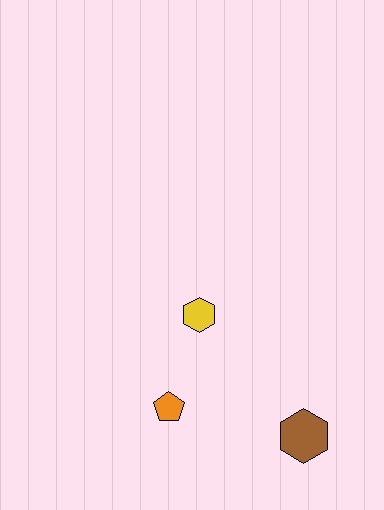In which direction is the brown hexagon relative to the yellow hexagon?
The brown hexagon is below the yellow hexagon.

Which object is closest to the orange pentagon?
The yellow hexagon is closest to the orange pentagon.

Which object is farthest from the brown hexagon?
The yellow hexagon is farthest from the brown hexagon.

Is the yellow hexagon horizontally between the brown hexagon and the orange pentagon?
Yes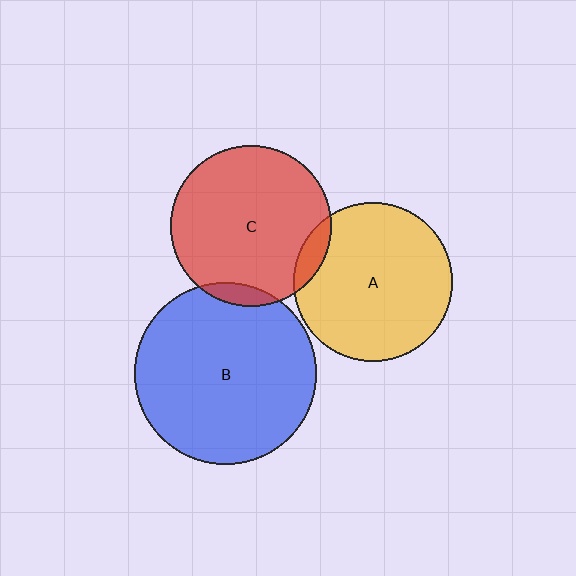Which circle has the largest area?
Circle B (blue).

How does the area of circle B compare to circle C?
Approximately 1.3 times.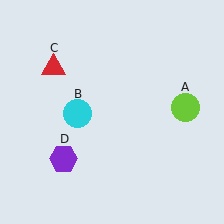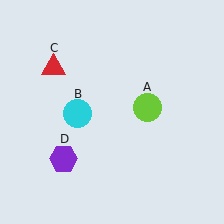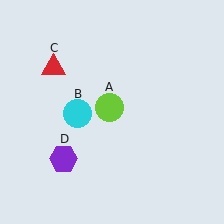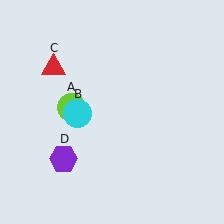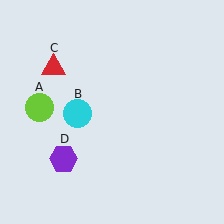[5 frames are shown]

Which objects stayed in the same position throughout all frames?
Cyan circle (object B) and red triangle (object C) and purple hexagon (object D) remained stationary.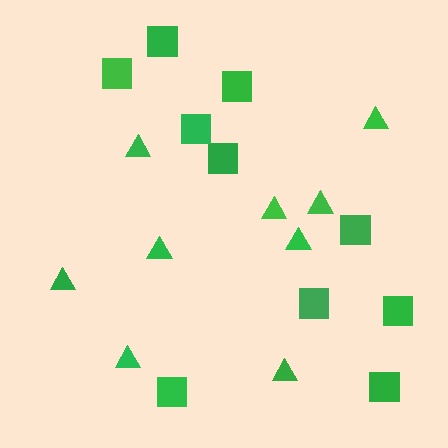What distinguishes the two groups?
There are 2 groups: one group of triangles (9) and one group of squares (10).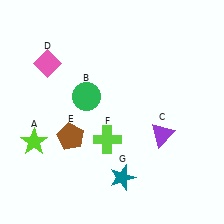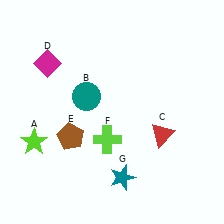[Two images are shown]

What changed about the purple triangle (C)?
In Image 1, C is purple. In Image 2, it changed to red.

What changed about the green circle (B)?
In Image 1, B is green. In Image 2, it changed to teal.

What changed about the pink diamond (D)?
In Image 1, D is pink. In Image 2, it changed to magenta.